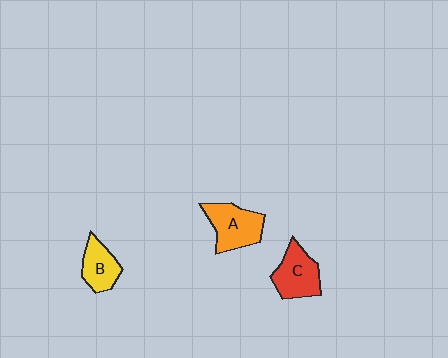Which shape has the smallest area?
Shape B (yellow).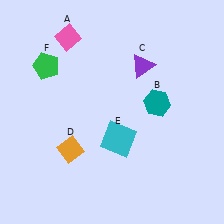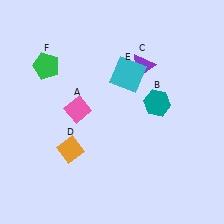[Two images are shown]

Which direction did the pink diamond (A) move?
The pink diamond (A) moved down.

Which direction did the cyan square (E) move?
The cyan square (E) moved up.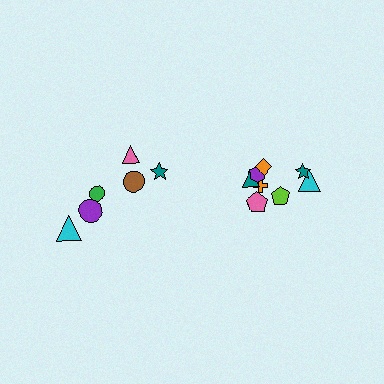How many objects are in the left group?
There are 6 objects.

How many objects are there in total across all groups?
There are 14 objects.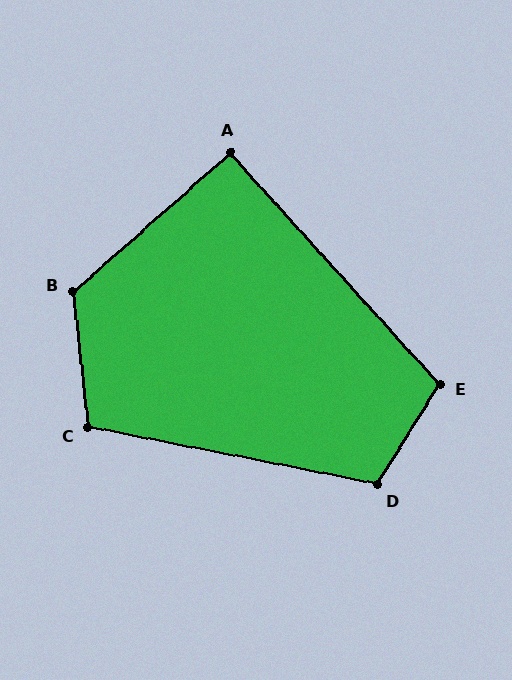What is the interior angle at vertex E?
Approximately 106 degrees (obtuse).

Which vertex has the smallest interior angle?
A, at approximately 91 degrees.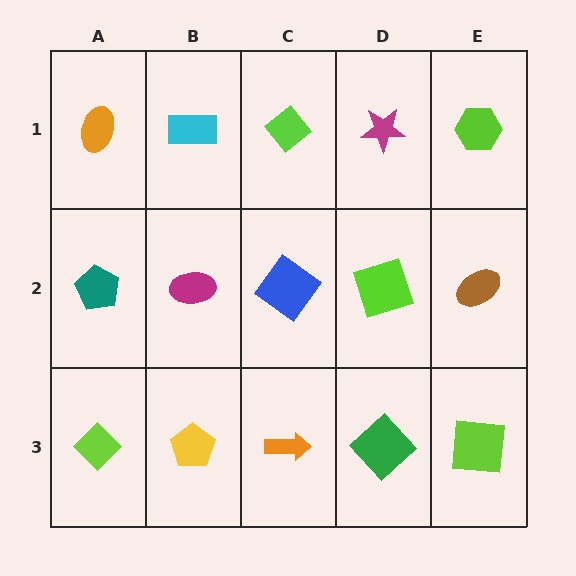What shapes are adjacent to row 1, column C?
A blue diamond (row 2, column C), a cyan rectangle (row 1, column B), a magenta star (row 1, column D).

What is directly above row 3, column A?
A teal pentagon.